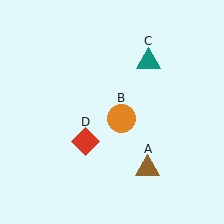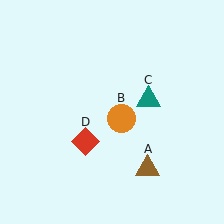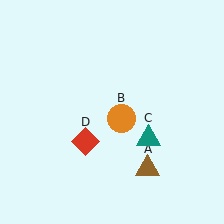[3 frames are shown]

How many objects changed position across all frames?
1 object changed position: teal triangle (object C).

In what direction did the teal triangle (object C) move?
The teal triangle (object C) moved down.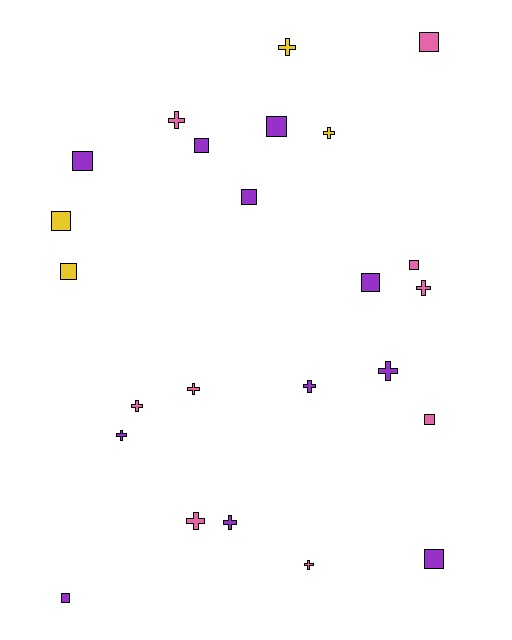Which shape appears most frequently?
Square, with 12 objects.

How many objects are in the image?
There are 24 objects.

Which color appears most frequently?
Purple, with 11 objects.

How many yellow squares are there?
There are 2 yellow squares.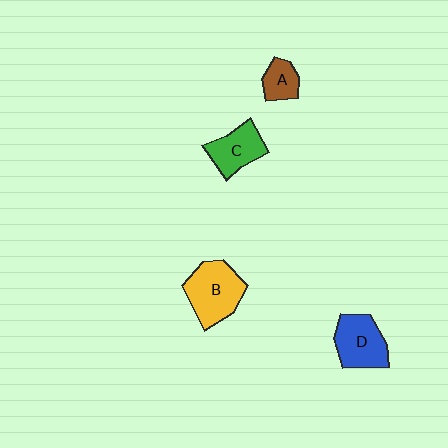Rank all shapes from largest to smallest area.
From largest to smallest: B (yellow), D (blue), C (green), A (brown).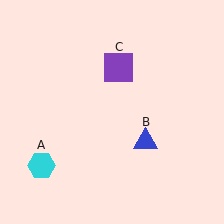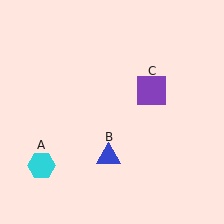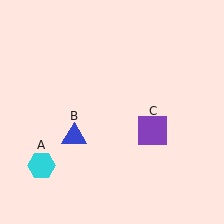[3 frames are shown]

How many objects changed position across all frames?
2 objects changed position: blue triangle (object B), purple square (object C).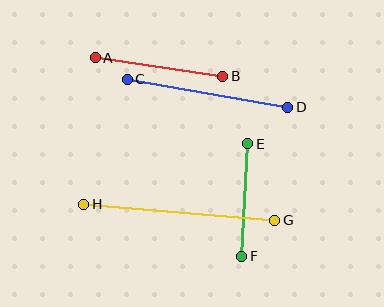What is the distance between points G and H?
The distance is approximately 191 pixels.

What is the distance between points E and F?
The distance is approximately 112 pixels.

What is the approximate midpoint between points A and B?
The midpoint is at approximately (159, 67) pixels.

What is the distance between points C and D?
The distance is approximately 163 pixels.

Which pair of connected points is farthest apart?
Points G and H are farthest apart.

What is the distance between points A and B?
The distance is approximately 129 pixels.